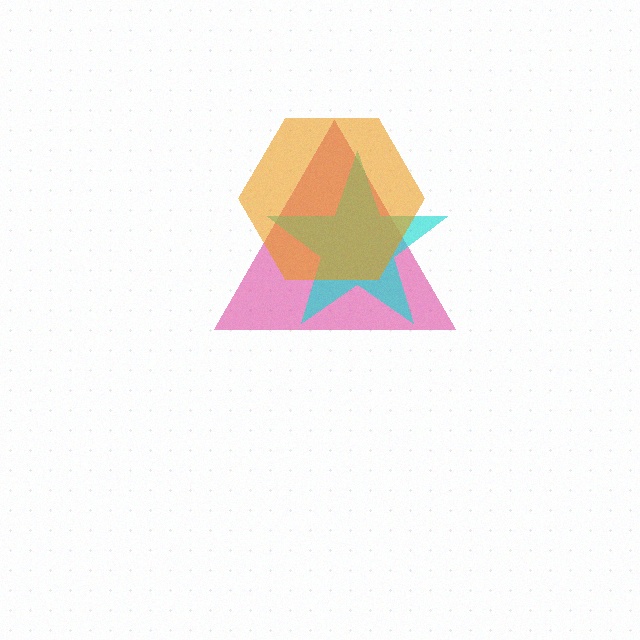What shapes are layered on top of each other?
The layered shapes are: a magenta triangle, a cyan star, an orange hexagon.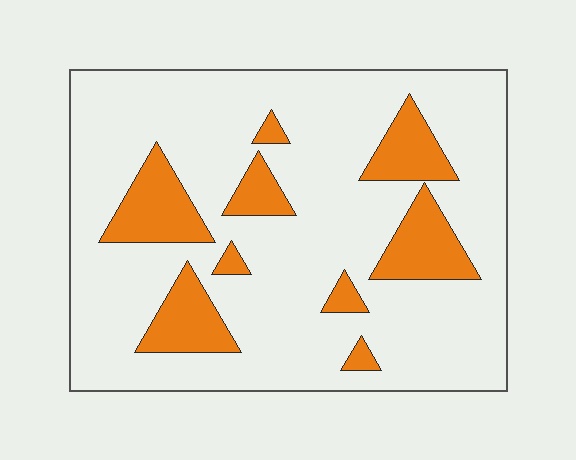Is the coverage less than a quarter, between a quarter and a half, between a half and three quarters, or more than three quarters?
Less than a quarter.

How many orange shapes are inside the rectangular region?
9.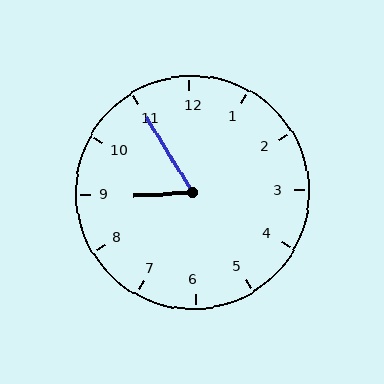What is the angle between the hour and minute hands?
Approximately 62 degrees.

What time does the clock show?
8:55.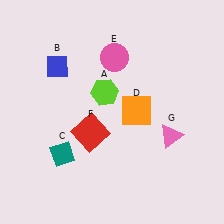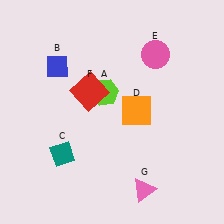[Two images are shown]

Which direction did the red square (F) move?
The red square (F) moved up.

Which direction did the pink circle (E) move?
The pink circle (E) moved right.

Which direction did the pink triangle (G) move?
The pink triangle (G) moved down.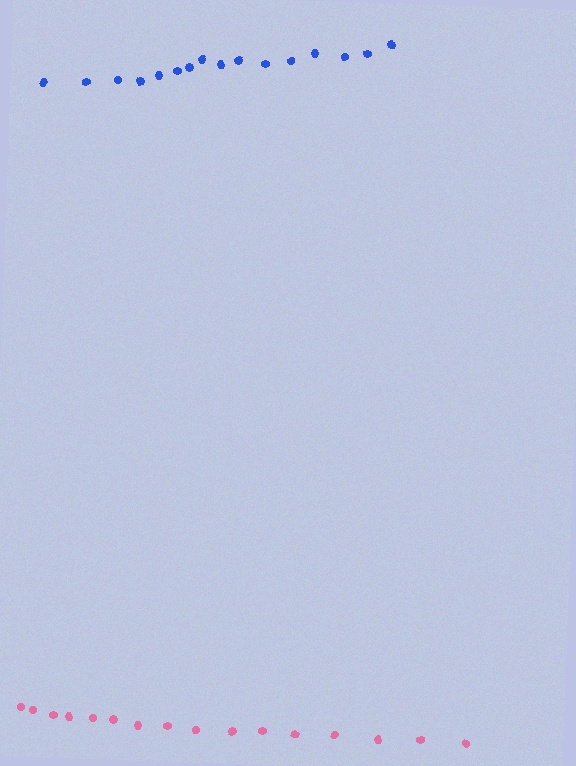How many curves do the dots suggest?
There are 2 distinct paths.